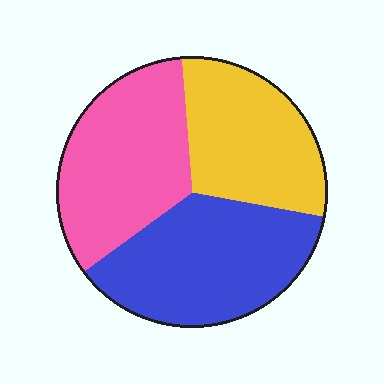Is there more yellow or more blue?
Blue.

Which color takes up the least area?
Yellow, at roughly 30%.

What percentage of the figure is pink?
Pink takes up about one third (1/3) of the figure.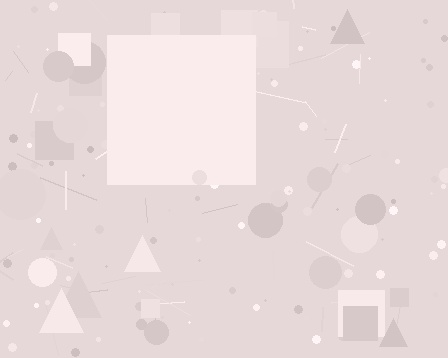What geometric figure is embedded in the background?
A square is embedded in the background.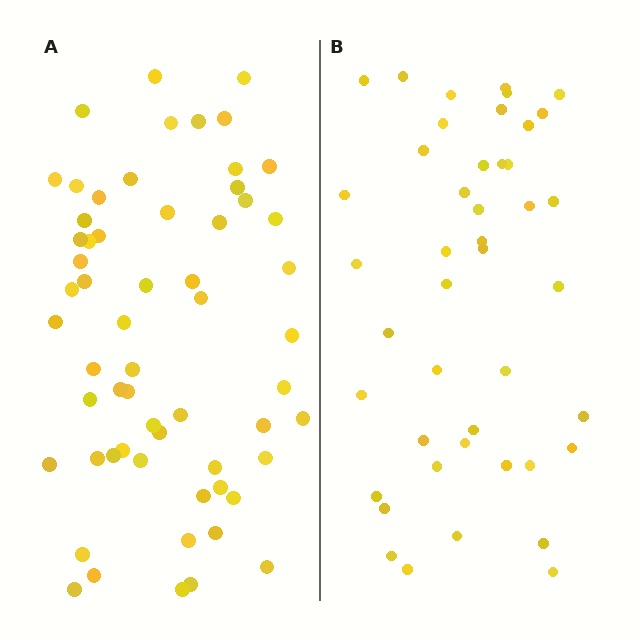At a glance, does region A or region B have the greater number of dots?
Region A (the left region) has more dots.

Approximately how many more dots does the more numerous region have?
Region A has approximately 15 more dots than region B.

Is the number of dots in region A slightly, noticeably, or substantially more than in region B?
Region A has noticeably more, but not dramatically so. The ratio is roughly 1.4 to 1.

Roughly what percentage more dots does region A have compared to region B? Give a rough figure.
About 35% more.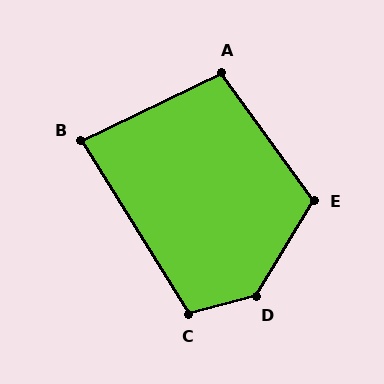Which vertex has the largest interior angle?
D, at approximately 136 degrees.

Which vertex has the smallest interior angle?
B, at approximately 84 degrees.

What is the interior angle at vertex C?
Approximately 107 degrees (obtuse).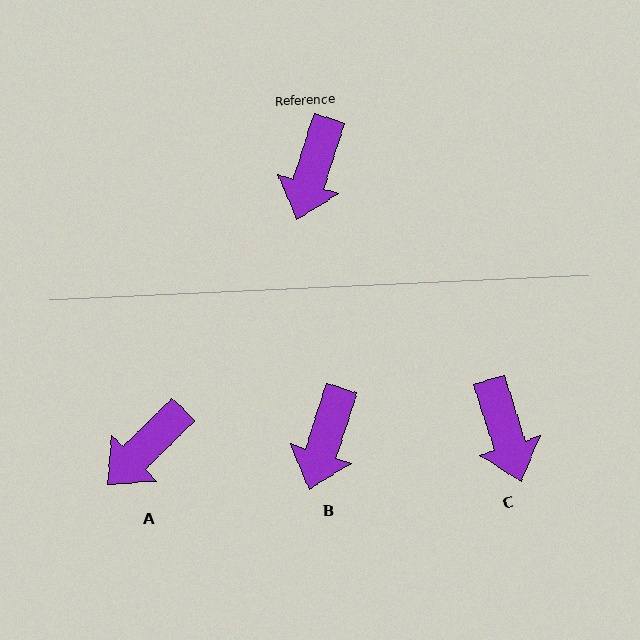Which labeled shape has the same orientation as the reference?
B.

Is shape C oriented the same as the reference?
No, it is off by about 35 degrees.